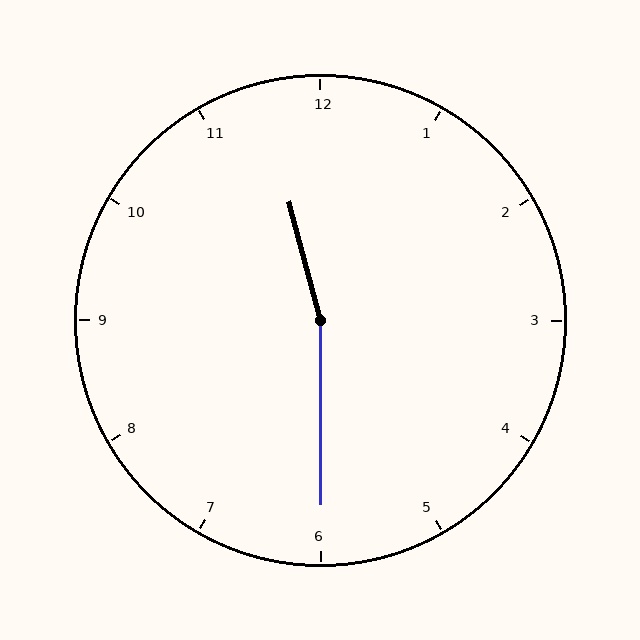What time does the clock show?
11:30.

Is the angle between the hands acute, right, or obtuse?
It is obtuse.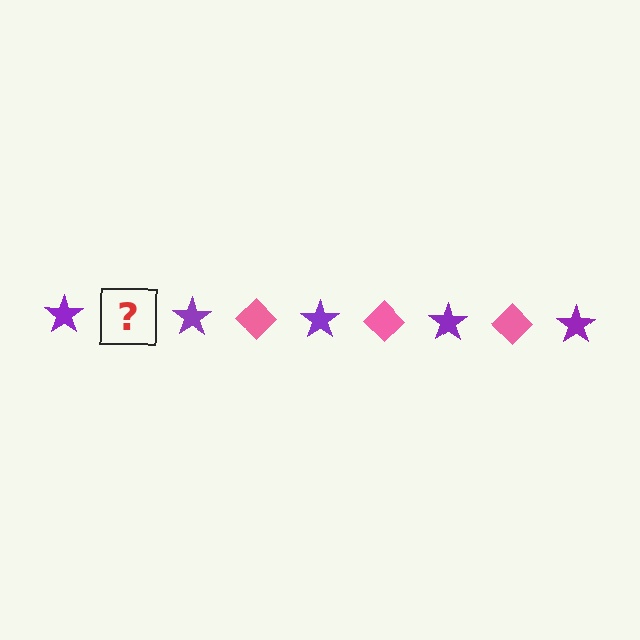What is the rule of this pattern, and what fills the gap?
The rule is that the pattern alternates between purple star and pink diamond. The gap should be filled with a pink diamond.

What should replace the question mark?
The question mark should be replaced with a pink diamond.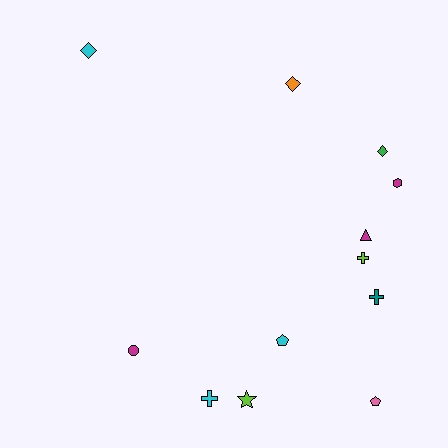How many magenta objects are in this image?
There are 3 magenta objects.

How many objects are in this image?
There are 12 objects.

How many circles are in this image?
There is 1 circle.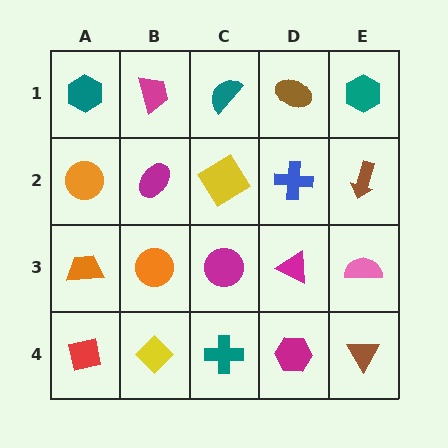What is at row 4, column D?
A magenta hexagon.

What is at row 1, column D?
A brown ellipse.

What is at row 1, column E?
A teal hexagon.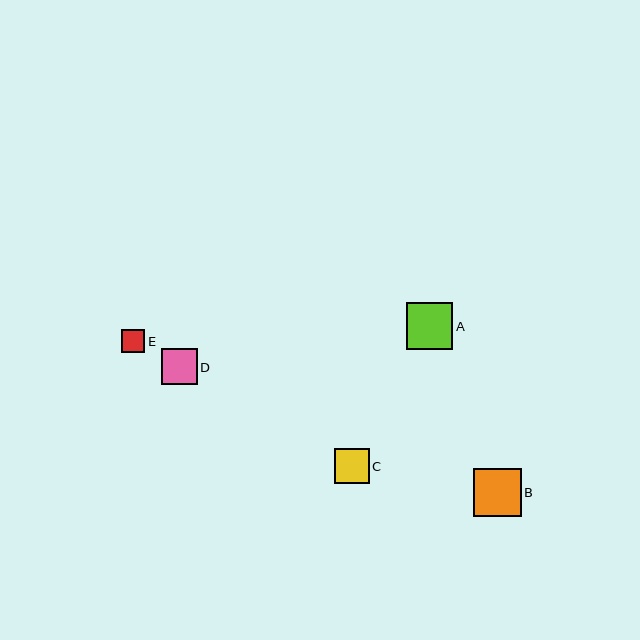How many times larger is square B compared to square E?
Square B is approximately 2.1 times the size of square E.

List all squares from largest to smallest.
From largest to smallest: B, A, D, C, E.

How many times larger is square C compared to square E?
Square C is approximately 1.5 times the size of square E.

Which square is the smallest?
Square E is the smallest with a size of approximately 23 pixels.